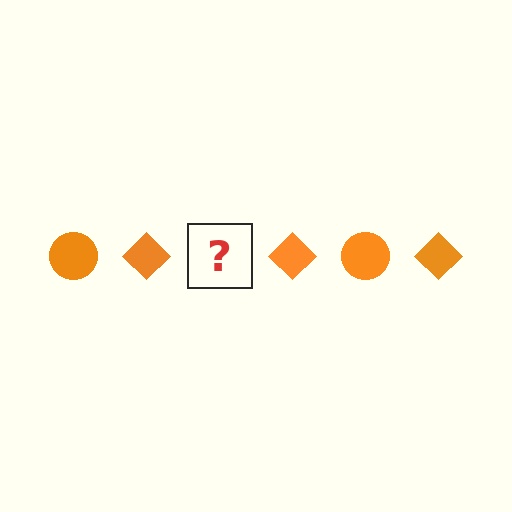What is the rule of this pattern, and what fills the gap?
The rule is that the pattern cycles through circle, diamond shapes in orange. The gap should be filled with an orange circle.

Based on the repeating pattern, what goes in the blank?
The blank should be an orange circle.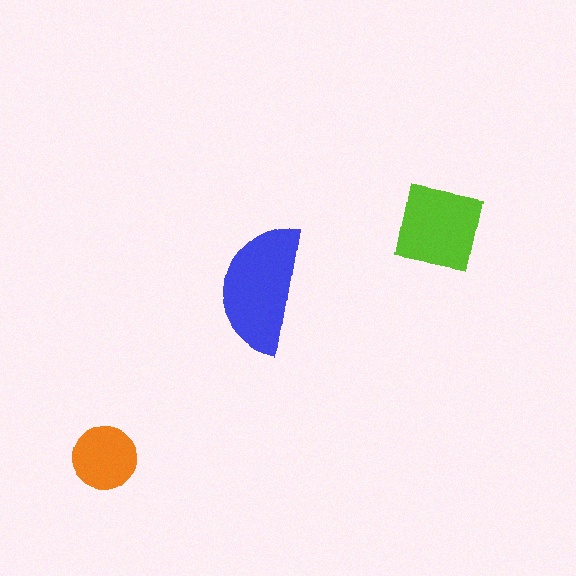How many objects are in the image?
There are 3 objects in the image.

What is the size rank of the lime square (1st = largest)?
2nd.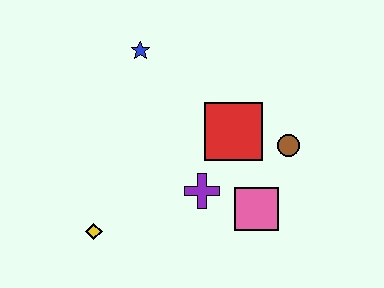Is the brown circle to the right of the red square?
Yes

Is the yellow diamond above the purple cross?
No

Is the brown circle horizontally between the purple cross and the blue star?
No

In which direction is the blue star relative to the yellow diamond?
The blue star is above the yellow diamond.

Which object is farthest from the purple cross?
The blue star is farthest from the purple cross.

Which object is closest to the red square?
The brown circle is closest to the red square.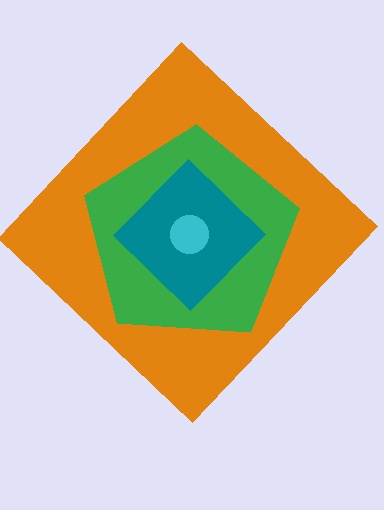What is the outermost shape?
The orange diamond.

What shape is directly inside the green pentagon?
The teal diamond.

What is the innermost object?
The cyan circle.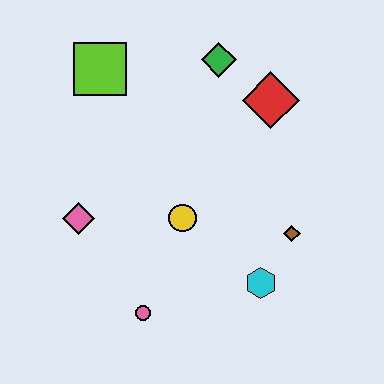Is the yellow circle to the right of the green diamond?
No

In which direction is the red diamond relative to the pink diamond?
The red diamond is to the right of the pink diamond.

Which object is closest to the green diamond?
The red diamond is closest to the green diamond.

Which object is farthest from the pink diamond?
The red diamond is farthest from the pink diamond.